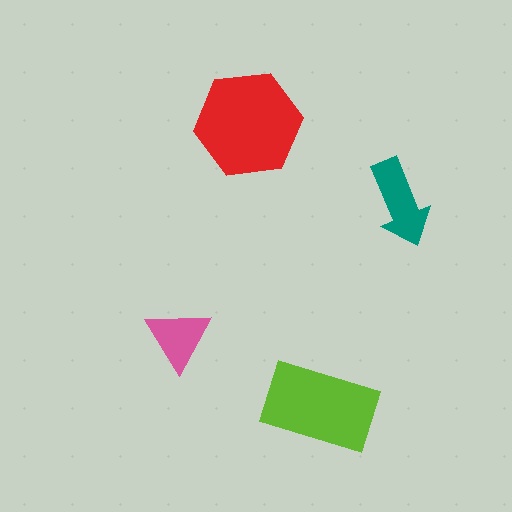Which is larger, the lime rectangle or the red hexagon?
The red hexagon.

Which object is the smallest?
The pink triangle.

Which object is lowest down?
The lime rectangle is bottommost.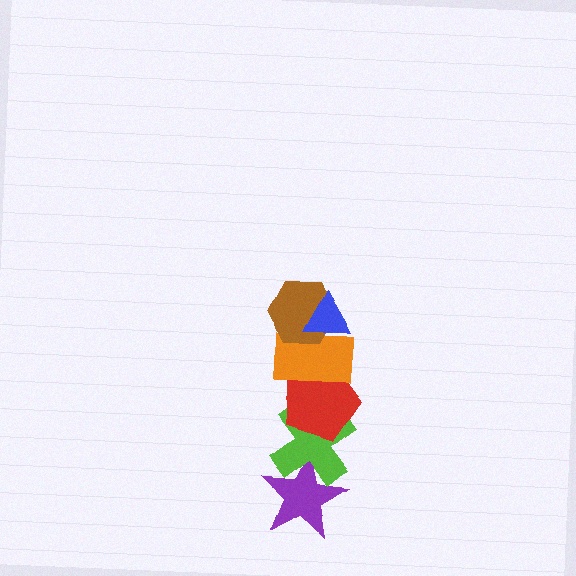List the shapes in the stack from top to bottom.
From top to bottom: the blue triangle, the brown hexagon, the orange rectangle, the red pentagon, the lime cross, the purple star.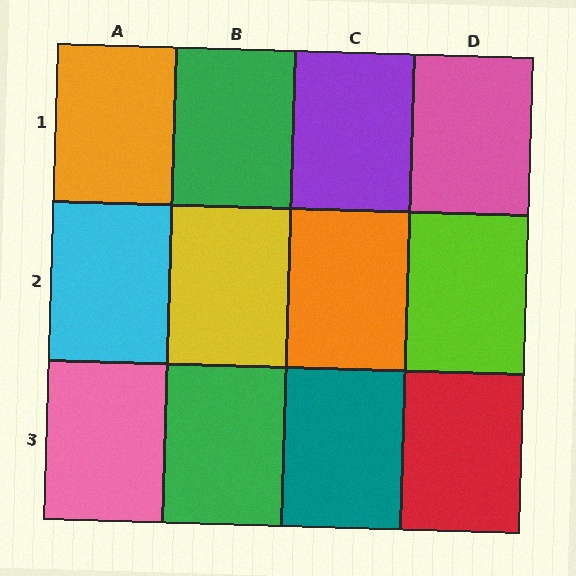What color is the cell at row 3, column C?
Teal.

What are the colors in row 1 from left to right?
Orange, green, purple, pink.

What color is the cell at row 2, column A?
Cyan.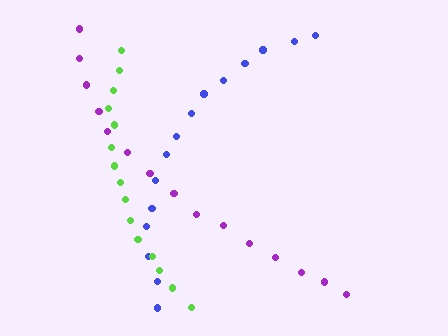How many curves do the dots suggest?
There are 3 distinct paths.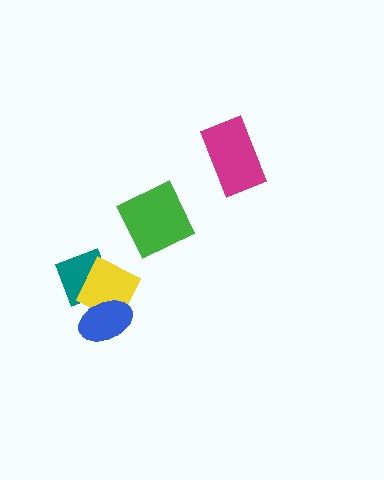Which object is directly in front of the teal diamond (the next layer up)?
The yellow diamond is directly in front of the teal diamond.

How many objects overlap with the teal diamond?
2 objects overlap with the teal diamond.